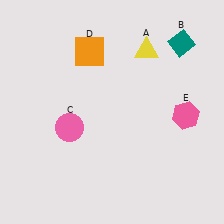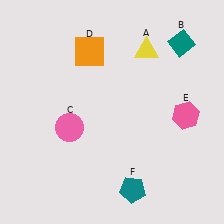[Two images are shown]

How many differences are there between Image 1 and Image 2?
There is 1 difference between the two images.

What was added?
A teal pentagon (F) was added in Image 2.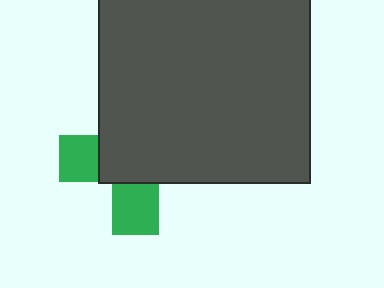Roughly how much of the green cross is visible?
A small part of it is visible (roughly 35%).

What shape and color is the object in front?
The object in front is a dark gray square.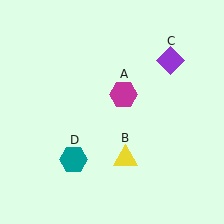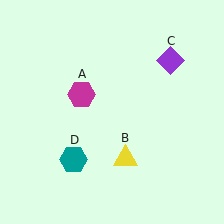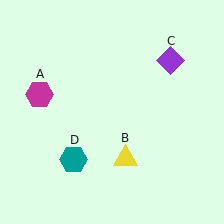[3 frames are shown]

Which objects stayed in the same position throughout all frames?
Yellow triangle (object B) and purple diamond (object C) and teal hexagon (object D) remained stationary.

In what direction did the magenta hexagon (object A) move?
The magenta hexagon (object A) moved left.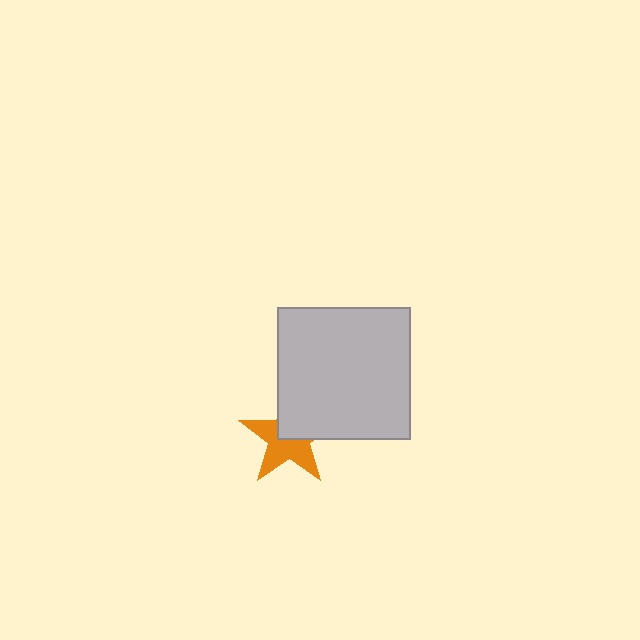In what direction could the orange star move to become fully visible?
The orange star could move toward the lower-left. That would shift it out from behind the light gray square entirely.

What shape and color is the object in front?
The object in front is a light gray square.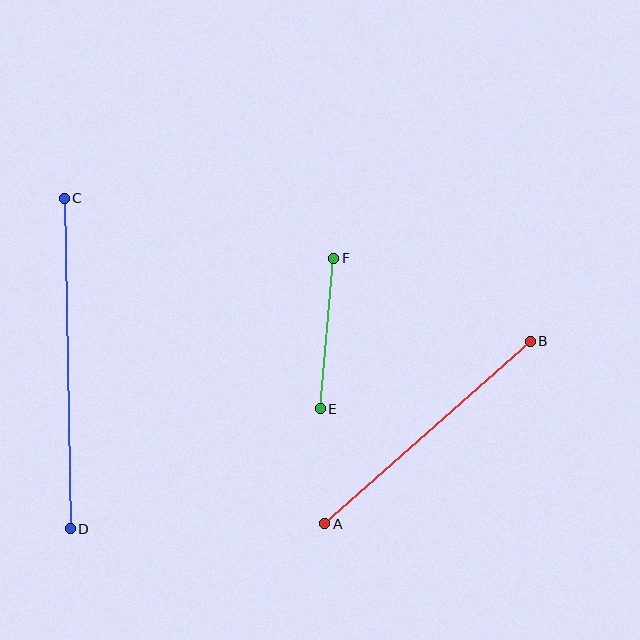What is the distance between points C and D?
The distance is approximately 330 pixels.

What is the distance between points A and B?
The distance is approximately 275 pixels.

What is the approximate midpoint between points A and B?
The midpoint is at approximately (427, 433) pixels.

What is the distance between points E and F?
The distance is approximately 151 pixels.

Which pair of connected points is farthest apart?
Points C and D are farthest apart.